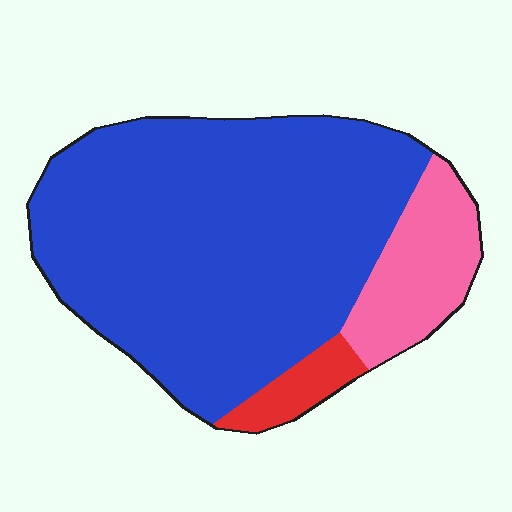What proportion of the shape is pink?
Pink takes up about one sixth (1/6) of the shape.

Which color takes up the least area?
Red, at roughly 5%.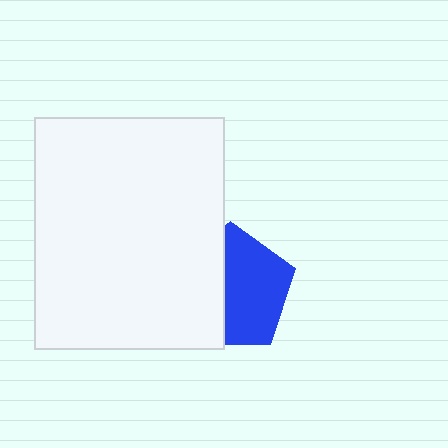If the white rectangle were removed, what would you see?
You would see the complete blue pentagon.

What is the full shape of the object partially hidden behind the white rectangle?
The partially hidden object is a blue pentagon.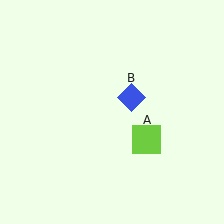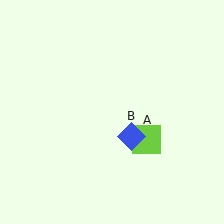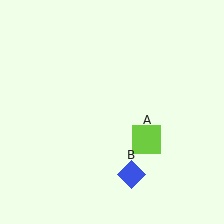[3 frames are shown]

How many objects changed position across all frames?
1 object changed position: blue diamond (object B).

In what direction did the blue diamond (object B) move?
The blue diamond (object B) moved down.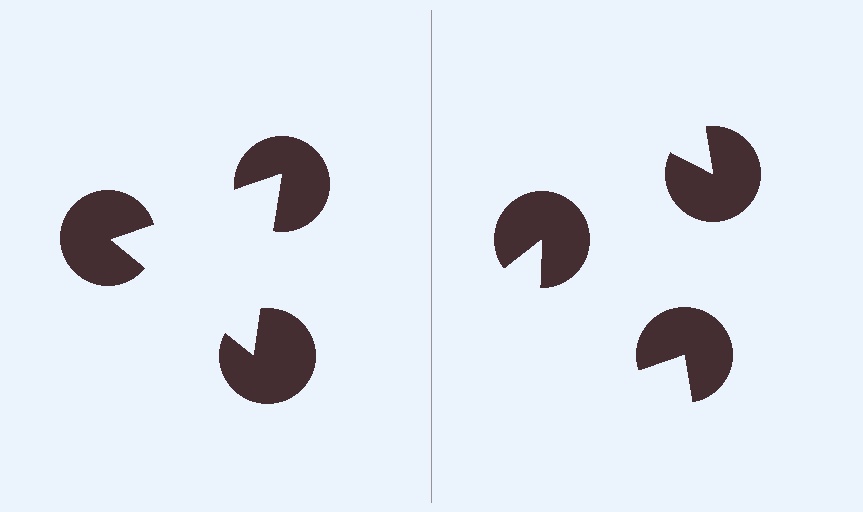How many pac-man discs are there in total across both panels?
6 — 3 on each side.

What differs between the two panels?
The pac-man discs are positioned identically on both sides; only the wedge orientations differ. On the left they align to a triangle; on the right they are misaligned.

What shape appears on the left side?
An illusory triangle.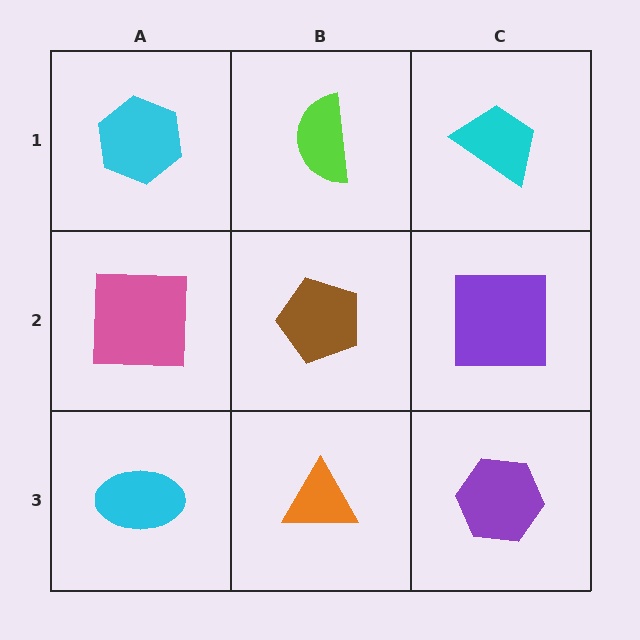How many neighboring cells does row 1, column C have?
2.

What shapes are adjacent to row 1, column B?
A brown pentagon (row 2, column B), a cyan hexagon (row 1, column A), a cyan trapezoid (row 1, column C).